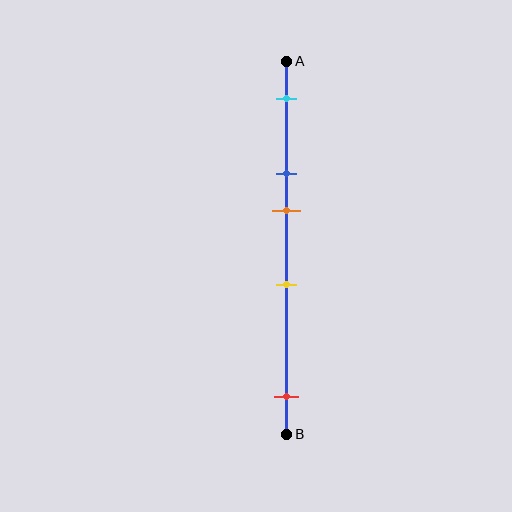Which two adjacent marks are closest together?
The blue and orange marks are the closest adjacent pair.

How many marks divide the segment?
There are 5 marks dividing the segment.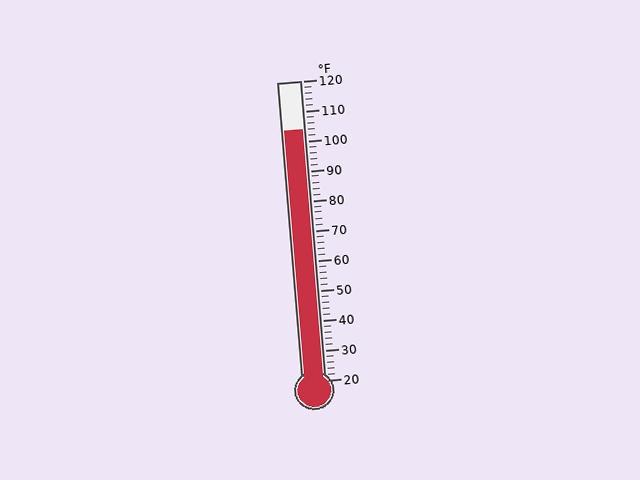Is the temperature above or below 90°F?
The temperature is above 90°F.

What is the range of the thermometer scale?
The thermometer scale ranges from 20°F to 120°F.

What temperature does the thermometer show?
The thermometer shows approximately 104°F.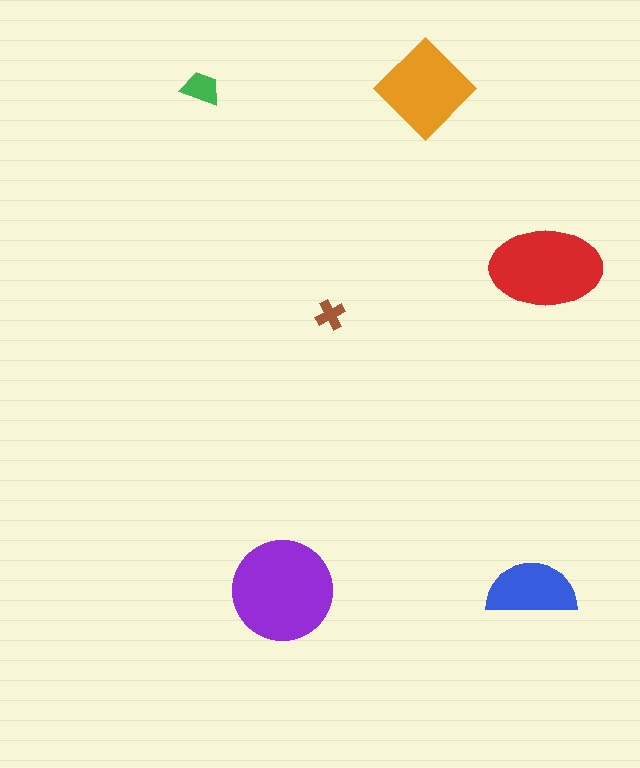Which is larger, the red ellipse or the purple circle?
The purple circle.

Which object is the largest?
The purple circle.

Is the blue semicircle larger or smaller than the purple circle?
Smaller.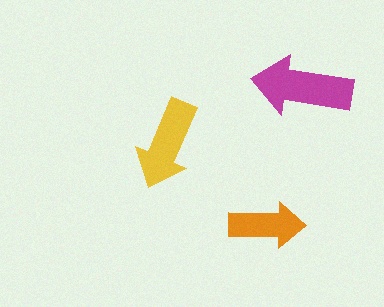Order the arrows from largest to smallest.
the magenta one, the yellow one, the orange one.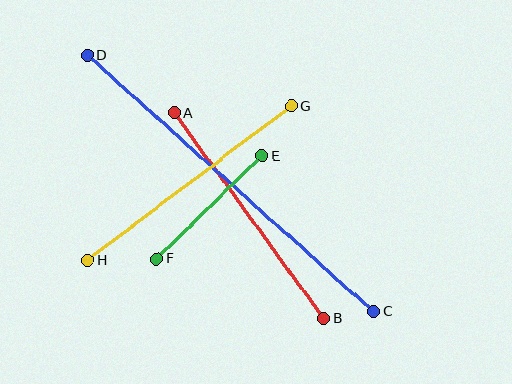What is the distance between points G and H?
The distance is approximately 255 pixels.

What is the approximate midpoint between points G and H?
The midpoint is at approximately (189, 183) pixels.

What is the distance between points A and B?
The distance is approximately 254 pixels.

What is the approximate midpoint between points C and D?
The midpoint is at approximately (230, 183) pixels.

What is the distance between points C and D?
The distance is approximately 384 pixels.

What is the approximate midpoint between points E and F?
The midpoint is at approximately (210, 207) pixels.